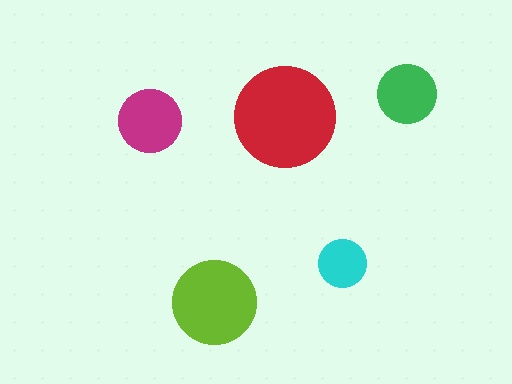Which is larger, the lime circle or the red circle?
The red one.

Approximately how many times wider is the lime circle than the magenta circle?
About 1.5 times wider.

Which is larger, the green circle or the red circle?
The red one.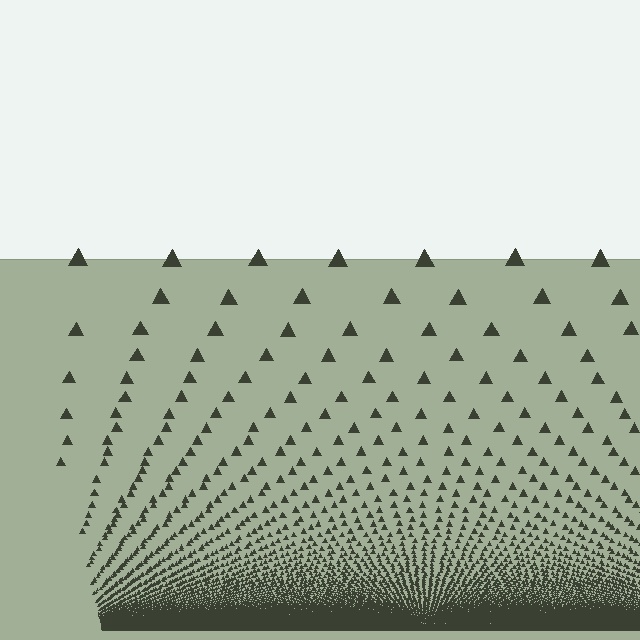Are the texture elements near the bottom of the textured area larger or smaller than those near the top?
Smaller. The gradient is inverted — elements near the bottom are smaller and denser.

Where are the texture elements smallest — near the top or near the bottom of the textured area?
Near the bottom.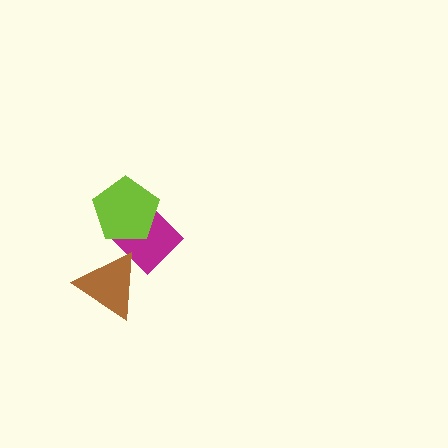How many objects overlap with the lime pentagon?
1 object overlaps with the lime pentagon.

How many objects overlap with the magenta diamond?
2 objects overlap with the magenta diamond.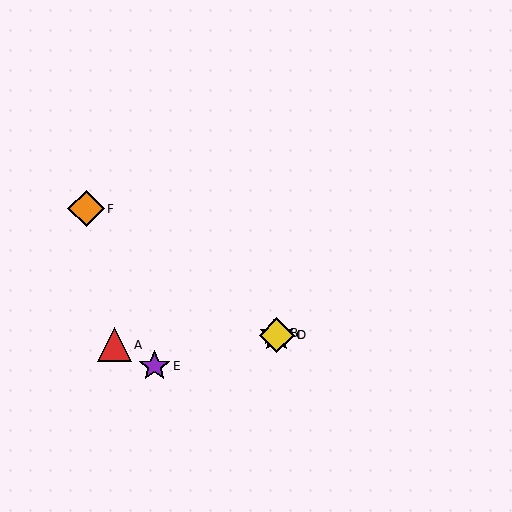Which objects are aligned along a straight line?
Objects B, C, D, F are aligned along a straight line.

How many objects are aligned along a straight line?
4 objects (B, C, D, F) are aligned along a straight line.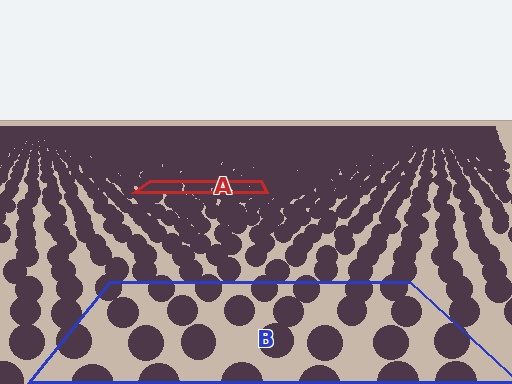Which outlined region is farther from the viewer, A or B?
Region A is farther from the viewer — the texture elements inside it appear smaller and more densely packed.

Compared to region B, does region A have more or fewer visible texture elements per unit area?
Region A has more texture elements per unit area — they are packed more densely because it is farther away.